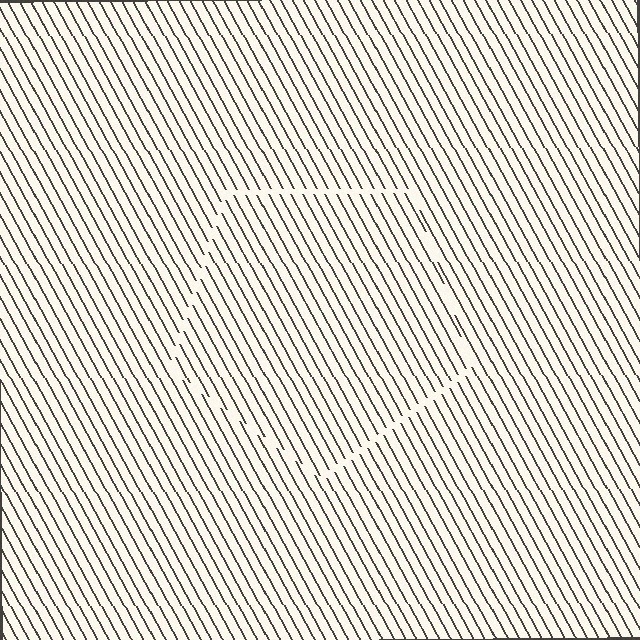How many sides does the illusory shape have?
5 sides — the line-ends trace a pentagon.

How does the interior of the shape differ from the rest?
The interior of the shape contains the same grating, shifted by half a period — the contour is defined by the phase discontinuity where line-ends from the inner and outer gratings abut.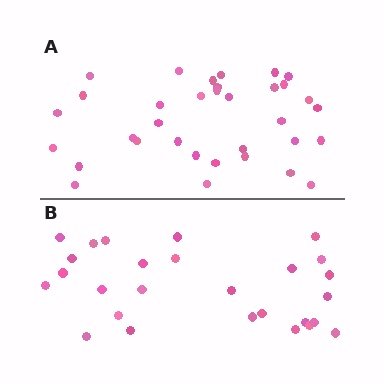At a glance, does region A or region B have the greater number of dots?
Region A (the top region) has more dots.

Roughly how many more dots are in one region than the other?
Region A has roughly 8 or so more dots than region B.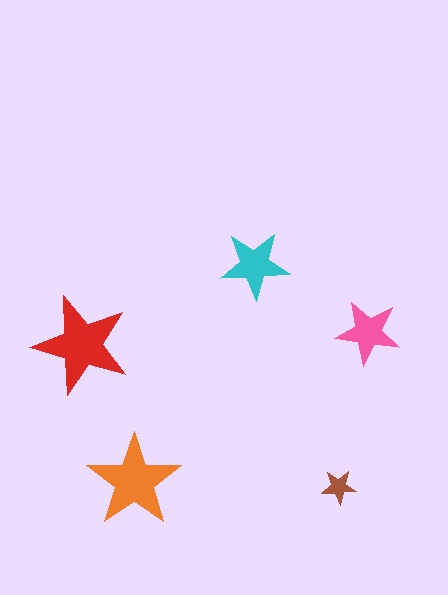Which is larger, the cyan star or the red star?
The red one.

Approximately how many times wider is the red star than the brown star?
About 3 times wider.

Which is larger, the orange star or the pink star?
The orange one.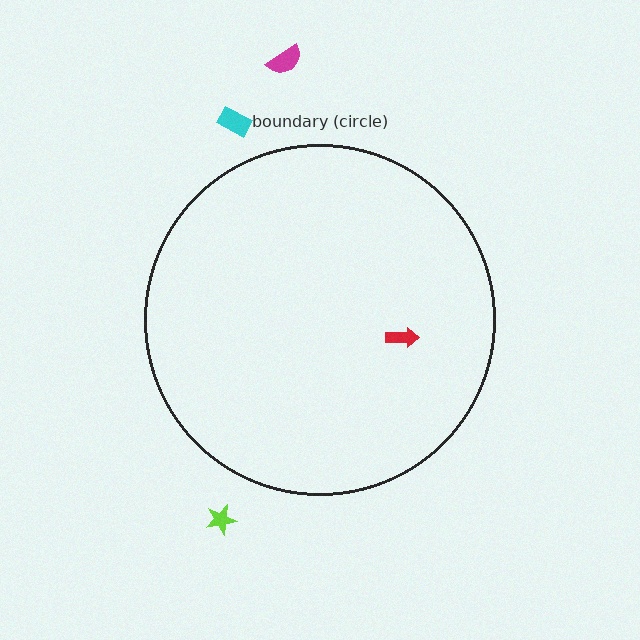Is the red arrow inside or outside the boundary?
Inside.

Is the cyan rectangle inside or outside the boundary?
Outside.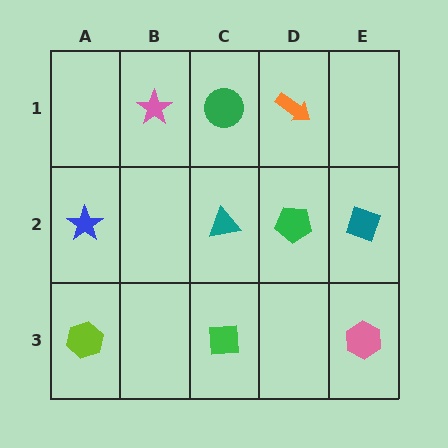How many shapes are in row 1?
3 shapes.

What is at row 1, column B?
A pink star.